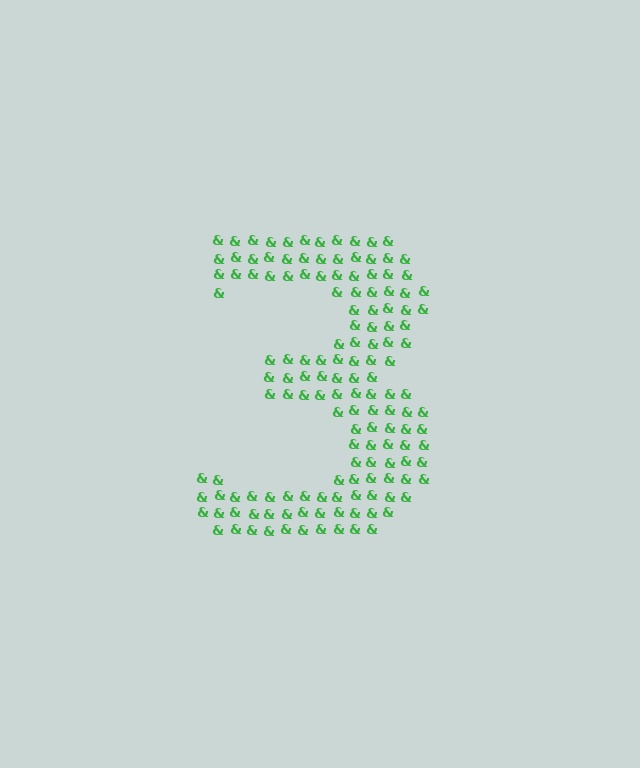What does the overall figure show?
The overall figure shows the digit 3.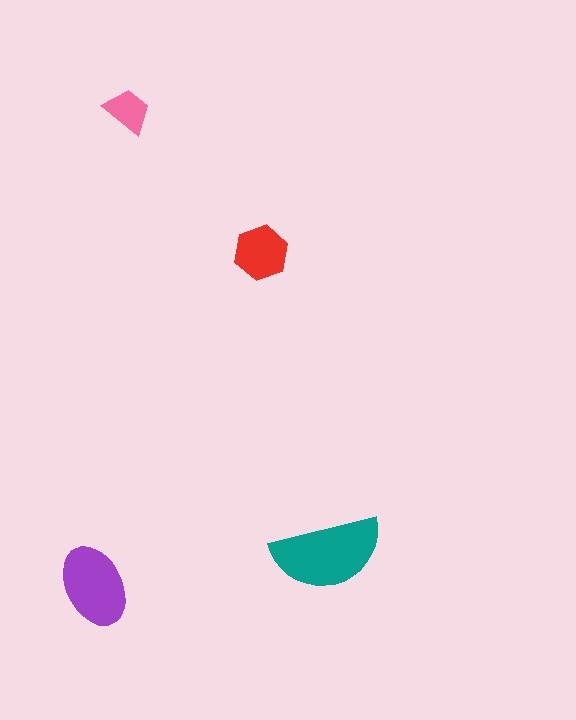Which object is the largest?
The teal semicircle.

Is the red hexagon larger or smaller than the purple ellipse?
Smaller.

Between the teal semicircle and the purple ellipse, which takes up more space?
The teal semicircle.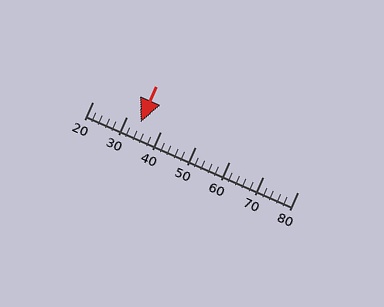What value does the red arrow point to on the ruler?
The red arrow points to approximately 34.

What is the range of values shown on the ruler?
The ruler shows values from 20 to 80.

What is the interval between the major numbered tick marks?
The major tick marks are spaced 10 units apart.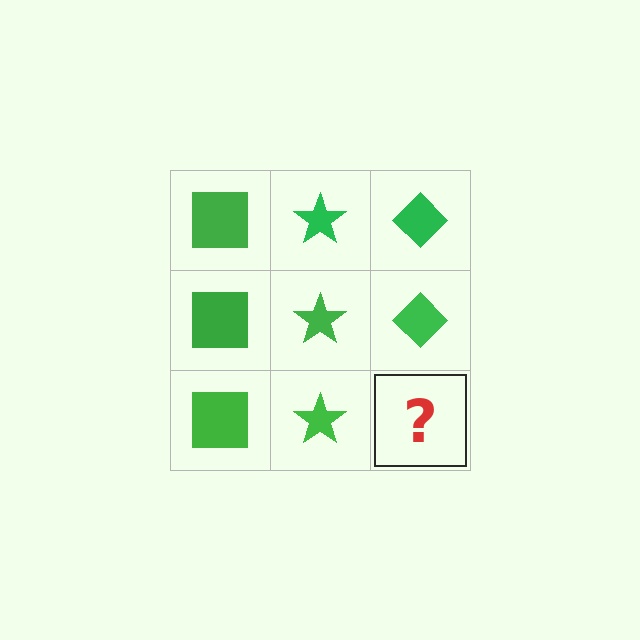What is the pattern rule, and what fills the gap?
The rule is that each column has a consistent shape. The gap should be filled with a green diamond.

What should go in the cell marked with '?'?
The missing cell should contain a green diamond.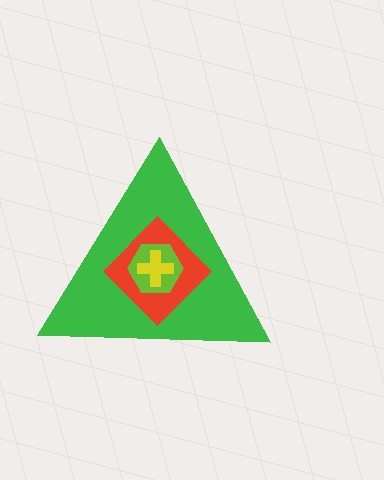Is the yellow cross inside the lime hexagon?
Yes.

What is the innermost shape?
The yellow cross.